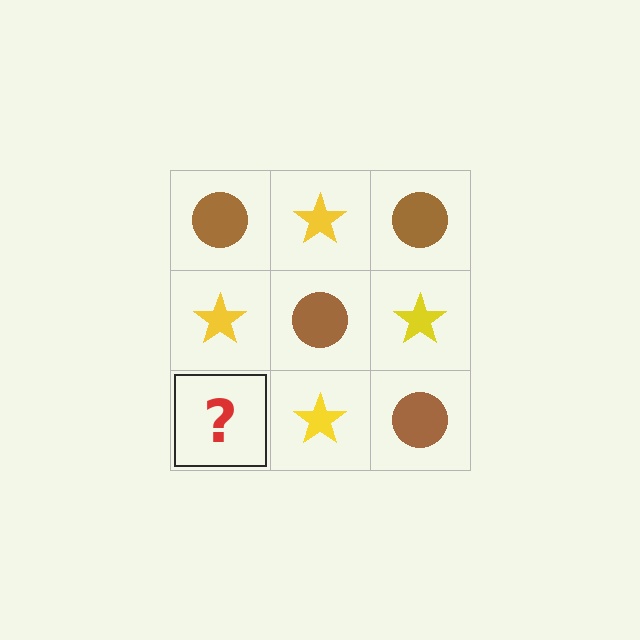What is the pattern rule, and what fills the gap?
The rule is that it alternates brown circle and yellow star in a checkerboard pattern. The gap should be filled with a brown circle.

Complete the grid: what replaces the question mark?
The question mark should be replaced with a brown circle.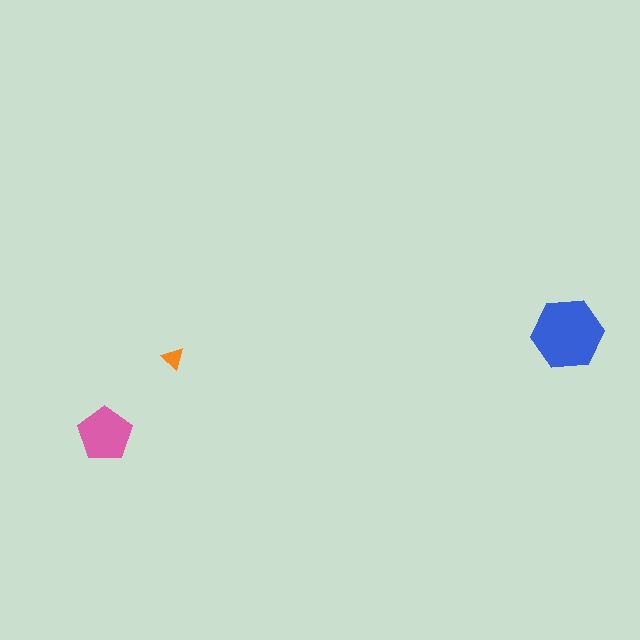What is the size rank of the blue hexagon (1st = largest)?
1st.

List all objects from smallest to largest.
The orange triangle, the pink pentagon, the blue hexagon.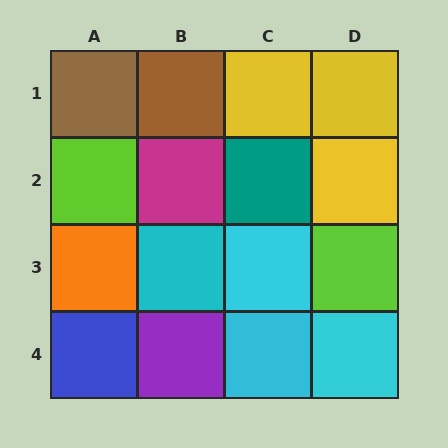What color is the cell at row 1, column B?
Brown.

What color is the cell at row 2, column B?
Magenta.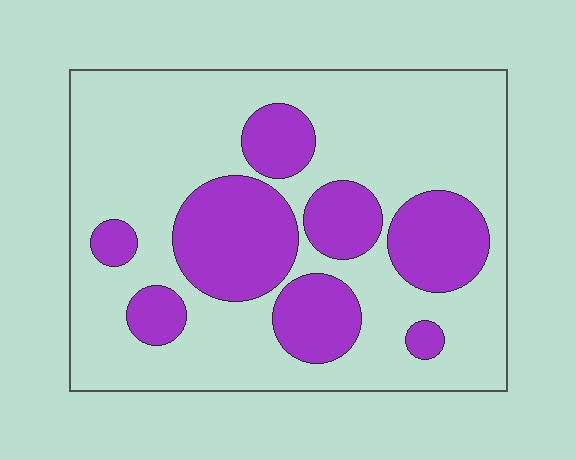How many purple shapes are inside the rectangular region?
8.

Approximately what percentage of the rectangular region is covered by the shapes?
Approximately 30%.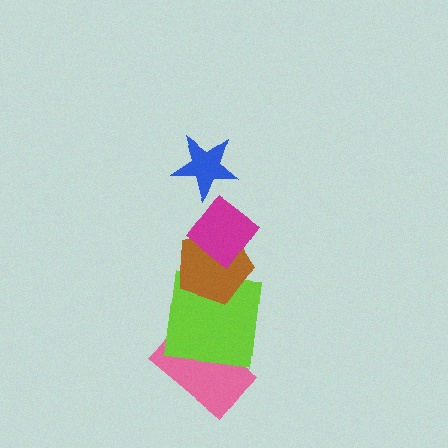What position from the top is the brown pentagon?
The brown pentagon is 3rd from the top.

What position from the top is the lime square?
The lime square is 4th from the top.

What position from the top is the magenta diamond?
The magenta diamond is 2nd from the top.